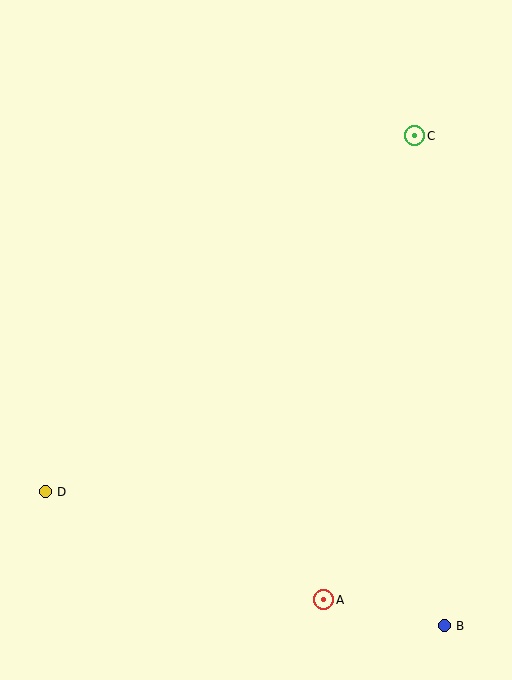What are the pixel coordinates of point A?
Point A is at (324, 600).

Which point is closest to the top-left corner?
Point C is closest to the top-left corner.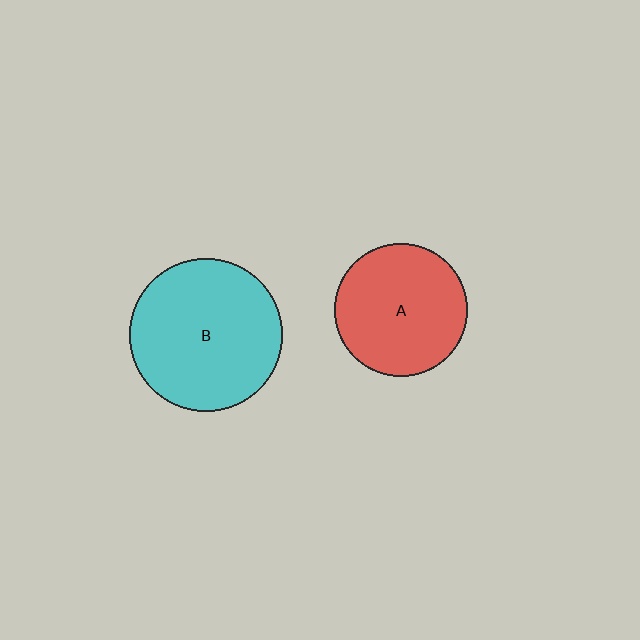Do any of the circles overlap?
No, none of the circles overlap.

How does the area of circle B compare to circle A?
Approximately 1.3 times.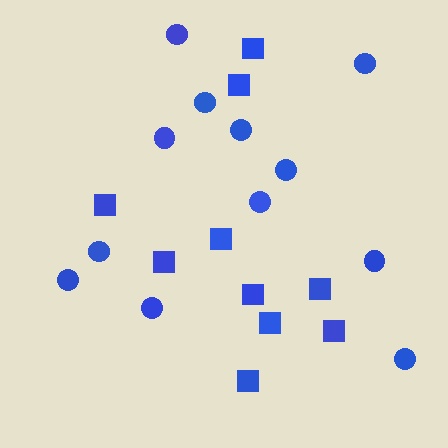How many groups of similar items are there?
There are 2 groups: one group of circles (12) and one group of squares (10).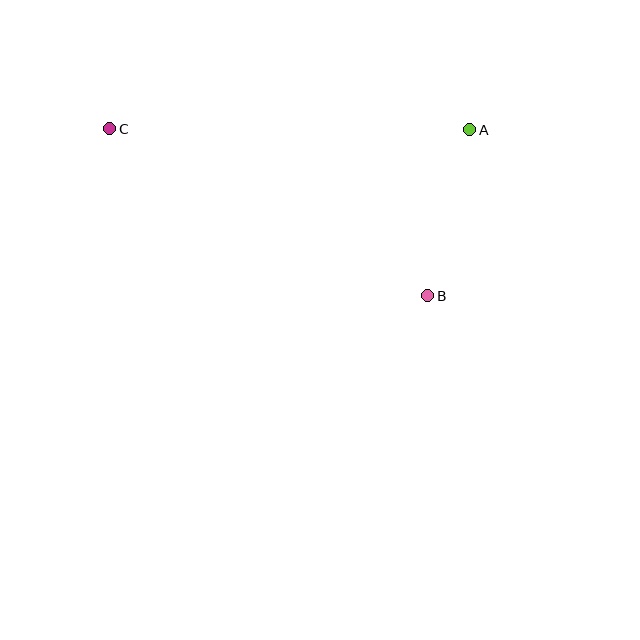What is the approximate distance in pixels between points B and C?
The distance between B and C is approximately 359 pixels.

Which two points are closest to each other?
Points A and B are closest to each other.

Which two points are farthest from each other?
Points A and C are farthest from each other.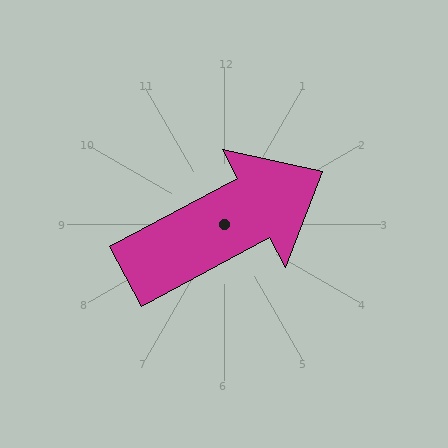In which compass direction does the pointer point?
Northeast.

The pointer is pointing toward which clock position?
Roughly 2 o'clock.